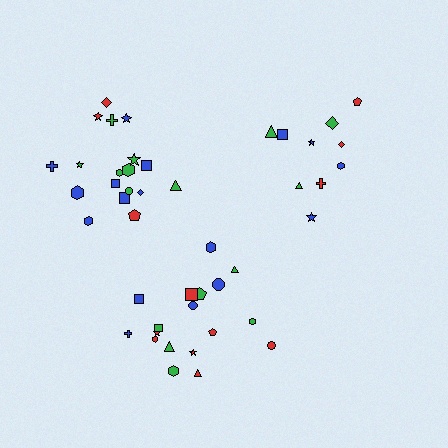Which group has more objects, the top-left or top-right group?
The top-left group.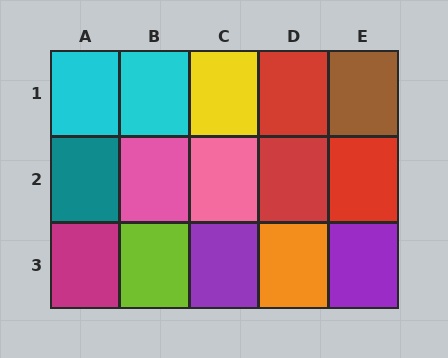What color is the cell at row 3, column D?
Orange.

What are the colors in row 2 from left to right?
Teal, pink, pink, red, red.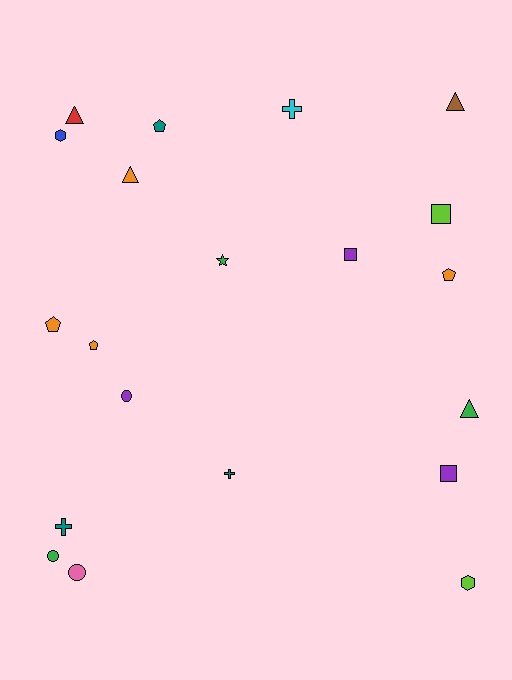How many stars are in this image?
There is 1 star.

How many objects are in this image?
There are 20 objects.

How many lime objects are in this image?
There are 2 lime objects.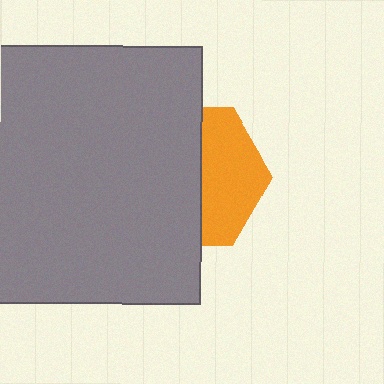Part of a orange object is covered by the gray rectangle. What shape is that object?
It is a hexagon.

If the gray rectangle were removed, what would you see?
You would see the complete orange hexagon.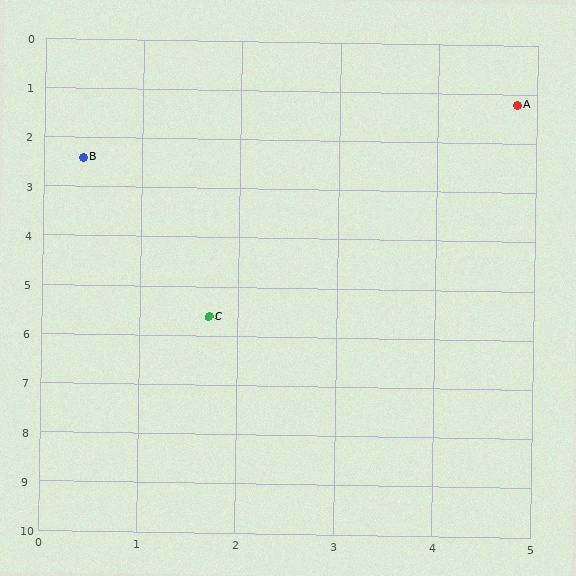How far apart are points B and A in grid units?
Points B and A are about 4.6 grid units apart.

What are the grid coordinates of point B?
Point B is at approximately (0.4, 2.4).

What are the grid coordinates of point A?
Point A is at approximately (4.8, 1.2).